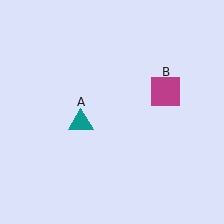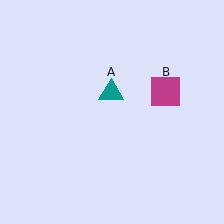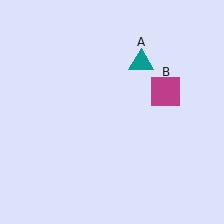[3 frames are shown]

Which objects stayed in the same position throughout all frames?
Magenta square (object B) remained stationary.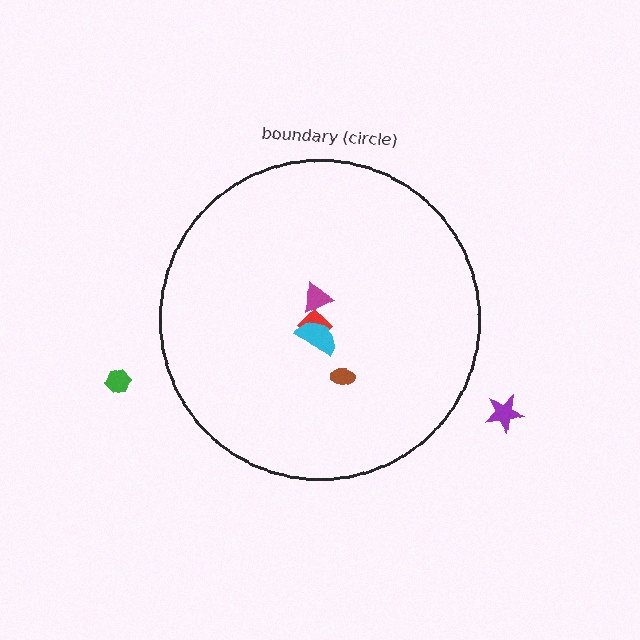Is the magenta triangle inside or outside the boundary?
Inside.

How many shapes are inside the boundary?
4 inside, 2 outside.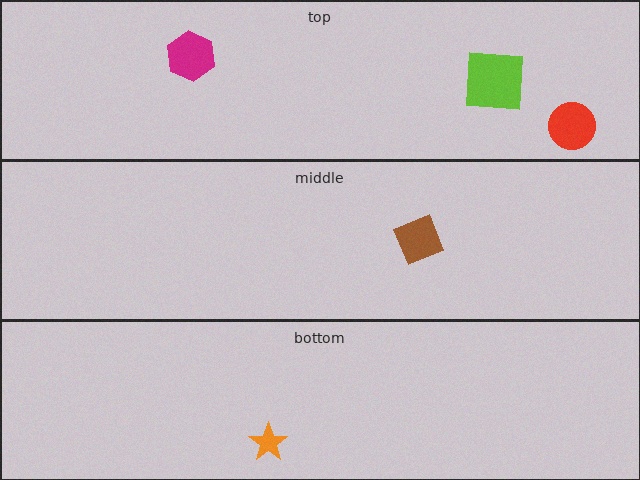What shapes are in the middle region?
The brown diamond.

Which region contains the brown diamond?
The middle region.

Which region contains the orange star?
The bottom region.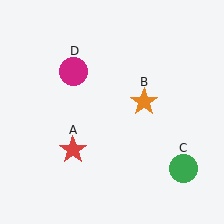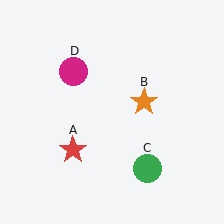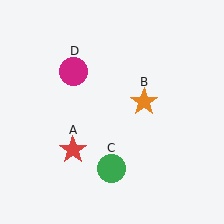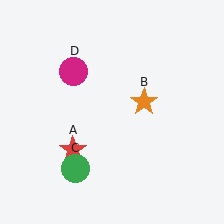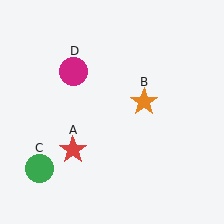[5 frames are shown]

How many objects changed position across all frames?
1 object changed position: green circle (object C).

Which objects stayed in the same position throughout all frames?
Red star (object A) and orange star (object B) and magenta circle (object D) remained stationary.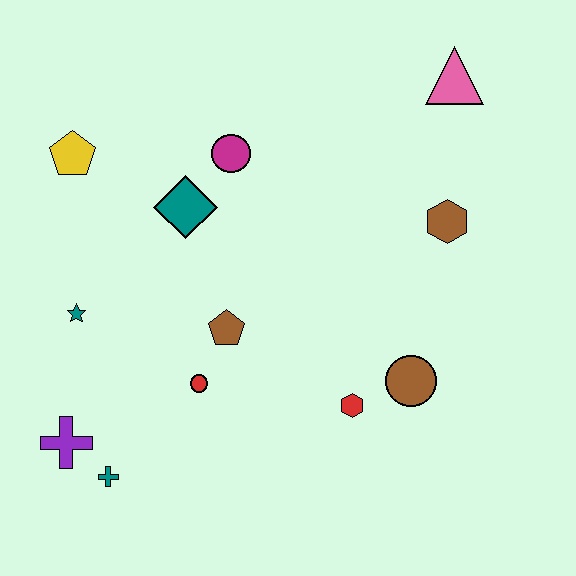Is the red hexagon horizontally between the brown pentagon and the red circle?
No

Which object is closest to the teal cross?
The purple cross is closest to the teal cross.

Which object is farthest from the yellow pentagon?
The brown circle is farthest from the yellow pentagon.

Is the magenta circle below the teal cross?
No